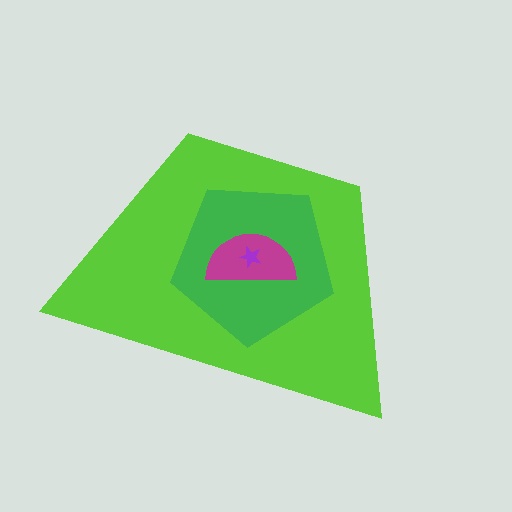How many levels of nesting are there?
4.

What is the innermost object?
The purple star.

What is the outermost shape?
The lime trapezoid.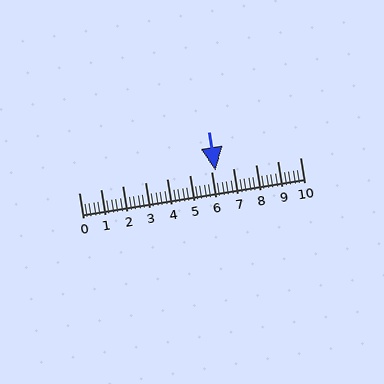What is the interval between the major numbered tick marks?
The major tick marks are spaced 1 units apart.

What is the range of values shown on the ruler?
The ruler shows values from 0 to 10.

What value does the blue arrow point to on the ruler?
The blue arrow points to approximately 6.2.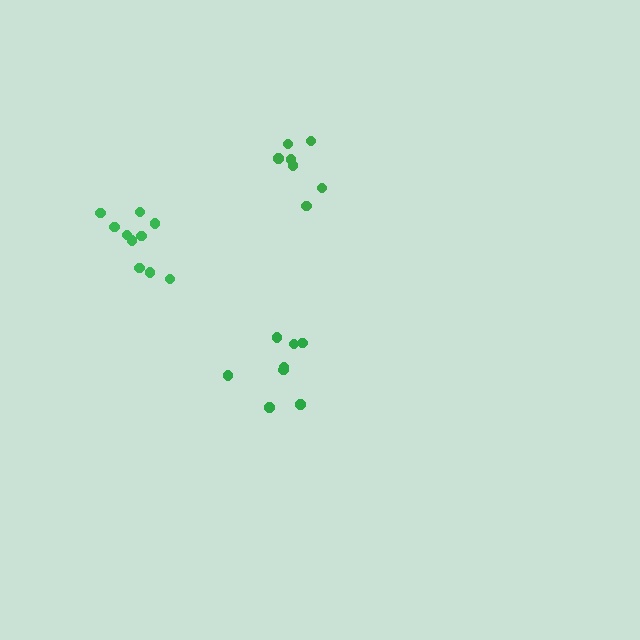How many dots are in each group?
Group 1: 7 dots, Group 2: 8 dots, Group 3: 10 dots (25 total).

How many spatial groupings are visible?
There are 3 spatial groupings.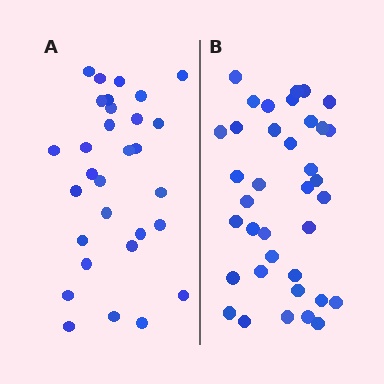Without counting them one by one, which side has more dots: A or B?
Region B (the right region) has more dots.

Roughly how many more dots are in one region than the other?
Region B has roughly 8 or so more dots than region A.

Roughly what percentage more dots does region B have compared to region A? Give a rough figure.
About 25% more.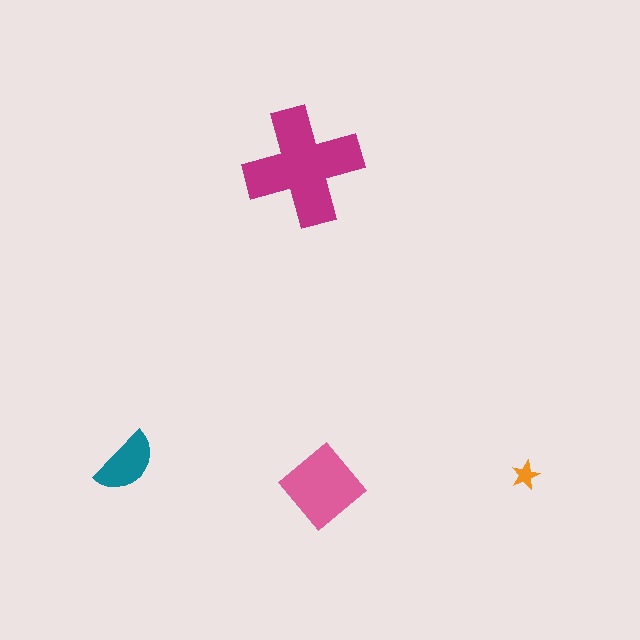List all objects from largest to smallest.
The magenta cross, the pink diamond, the teal semicircle, the orange star.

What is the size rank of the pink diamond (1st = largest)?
2nd.